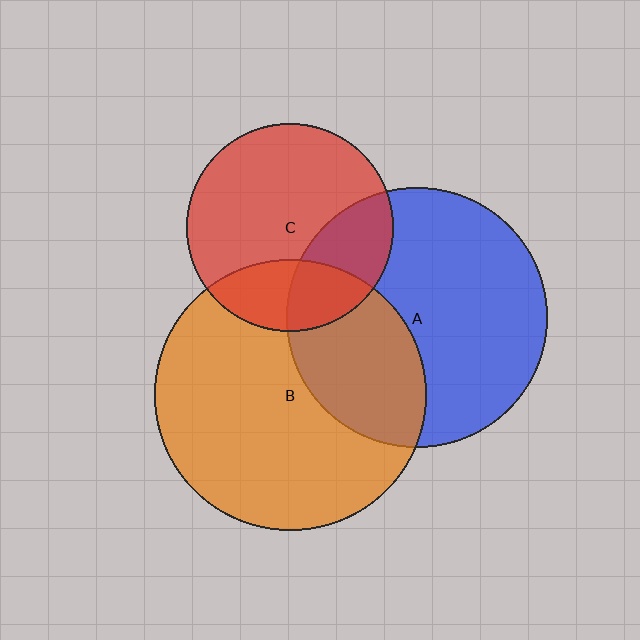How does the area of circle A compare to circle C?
Approximately 1.6 times.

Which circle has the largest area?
Circle B (orange).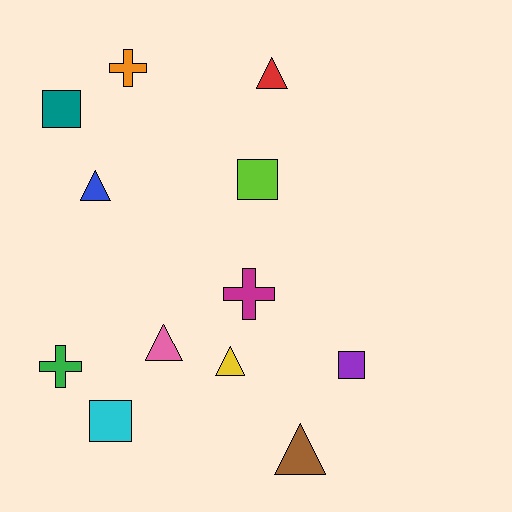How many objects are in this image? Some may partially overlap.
There are 12 objects.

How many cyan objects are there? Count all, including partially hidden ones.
There is 1 cyan object.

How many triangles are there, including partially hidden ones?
There are 5 triangles.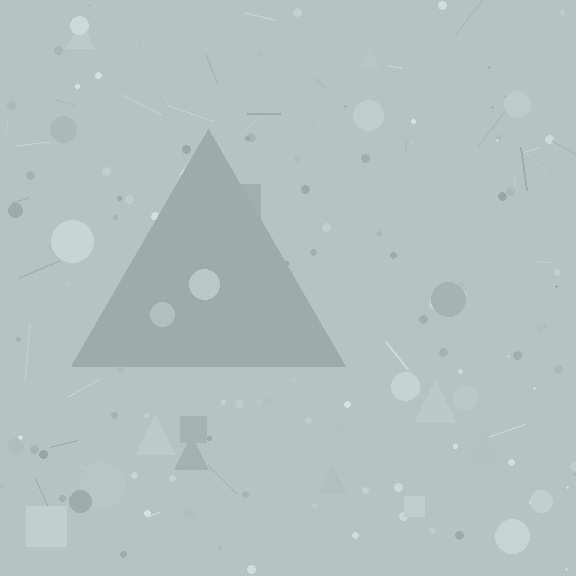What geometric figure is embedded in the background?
A triangle is embedded in the background.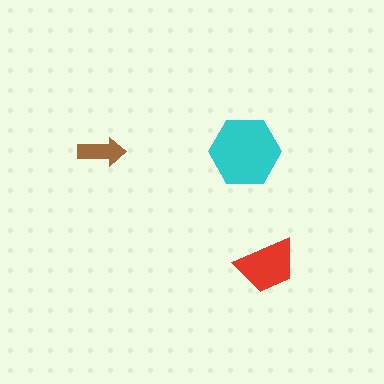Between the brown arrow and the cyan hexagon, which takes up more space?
The cyan hexagon.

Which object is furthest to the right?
The red trapezoid is rightmost.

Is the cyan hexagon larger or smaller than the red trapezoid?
Larger.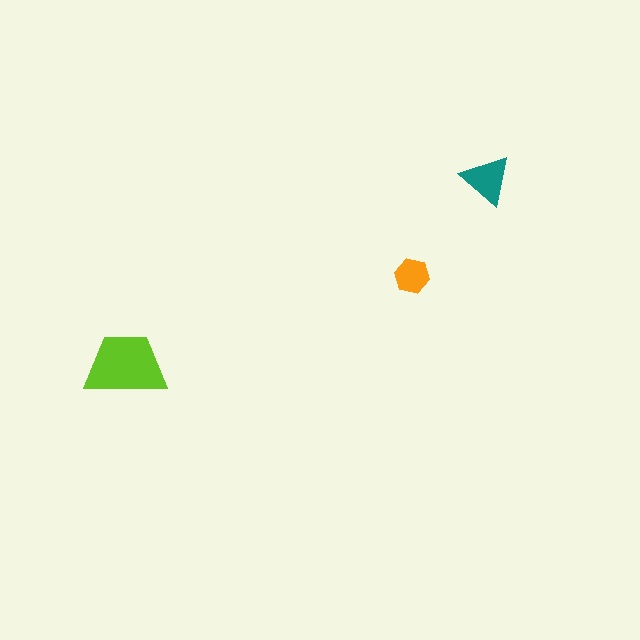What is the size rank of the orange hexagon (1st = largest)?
3rd.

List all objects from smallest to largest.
The orange hexagon, the teal triangle, the lime trapezoid.